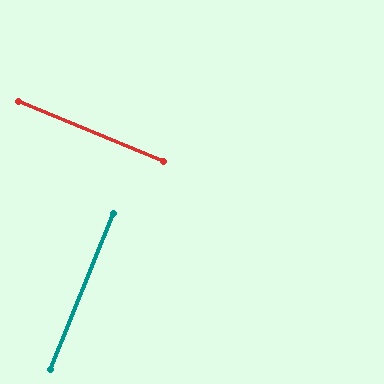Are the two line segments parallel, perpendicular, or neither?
Perpendicular — they meet at approximately 90°.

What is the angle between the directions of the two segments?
Approximately 90 degrees.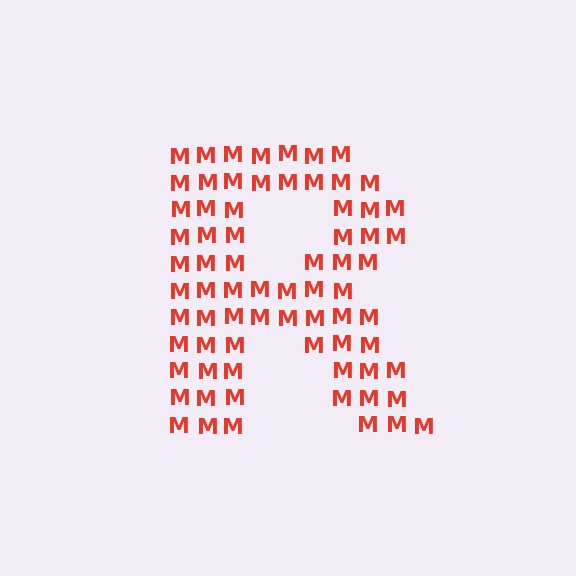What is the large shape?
The large shape is the letter R.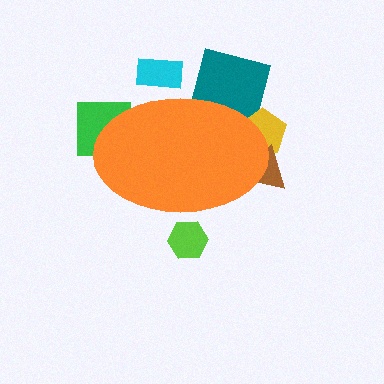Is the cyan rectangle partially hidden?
Yes, the cyan rectangle is partially hidden behind the orange ellipse.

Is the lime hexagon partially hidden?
Yes, the lime hexagon is partially hidden behind the orange ellipse.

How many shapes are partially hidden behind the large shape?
6 shapes are partially hidden.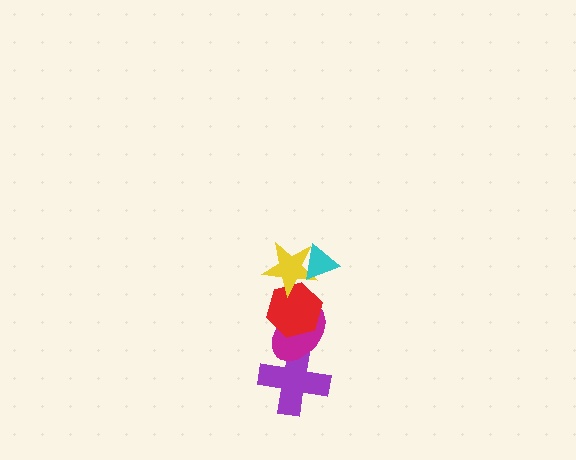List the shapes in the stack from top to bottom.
From top to bottom: the cyan triangle, the yellow star, the red hexagon, the magenta ellipse, the purple cross.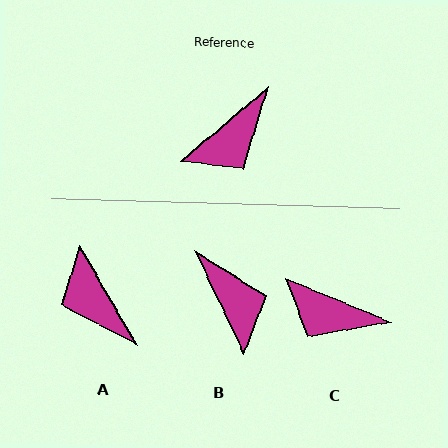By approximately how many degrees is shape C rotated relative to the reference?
Approximately 63 degrees clockwise.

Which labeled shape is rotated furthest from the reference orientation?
A, about 101 degrees away.